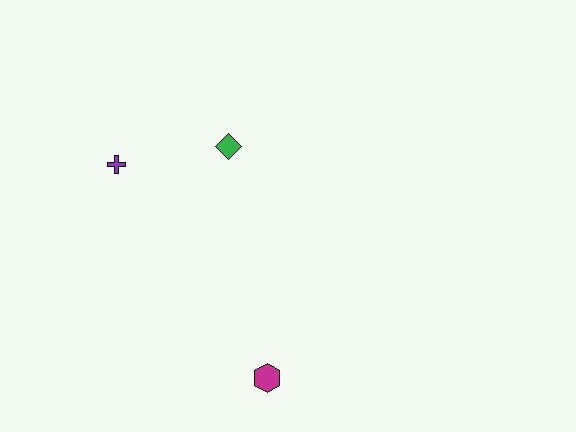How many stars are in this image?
There are no stars.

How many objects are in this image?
There are 3 objects.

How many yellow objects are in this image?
There are no yellow objects.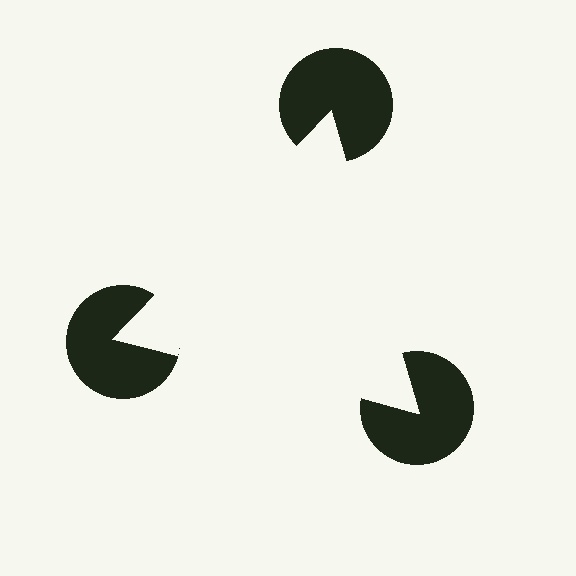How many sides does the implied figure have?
3 sides.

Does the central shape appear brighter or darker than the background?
It typically appears slightly brighter than the background, even though no actual brightness change is drawn.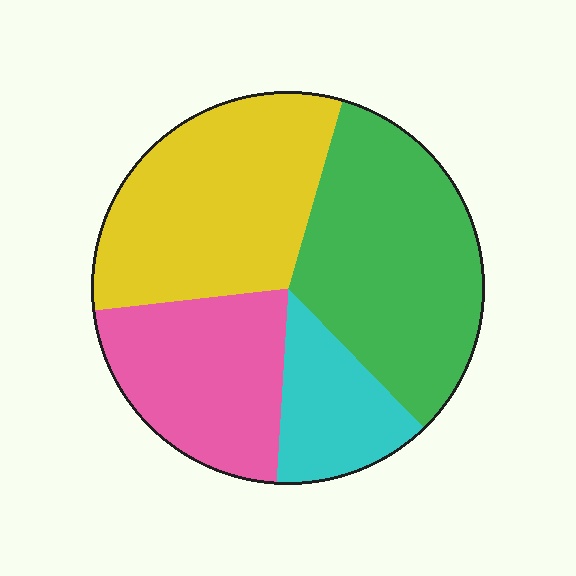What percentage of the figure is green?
Green takes up about one third (1/3) of the figure.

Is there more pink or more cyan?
Pink.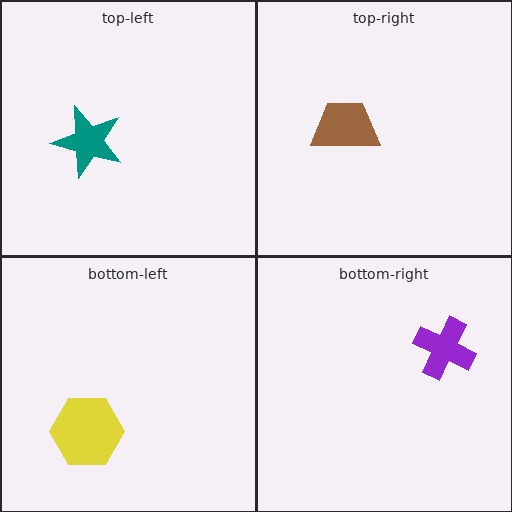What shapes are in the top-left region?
The teal star.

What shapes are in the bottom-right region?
The purple cross.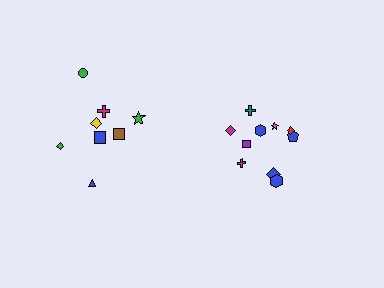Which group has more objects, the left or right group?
The right group.